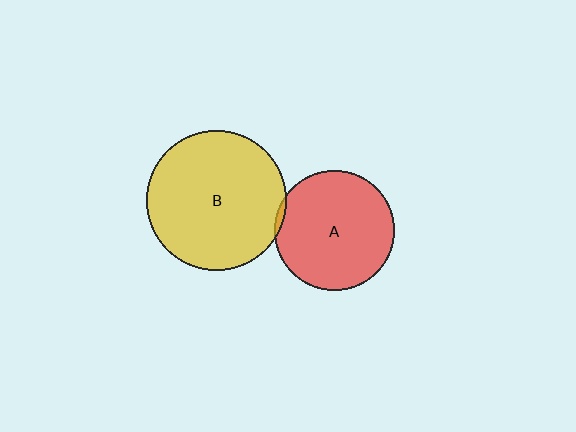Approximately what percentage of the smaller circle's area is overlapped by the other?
Approximately 5%.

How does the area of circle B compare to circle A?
Approximately 1.3 times.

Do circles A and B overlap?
Yes.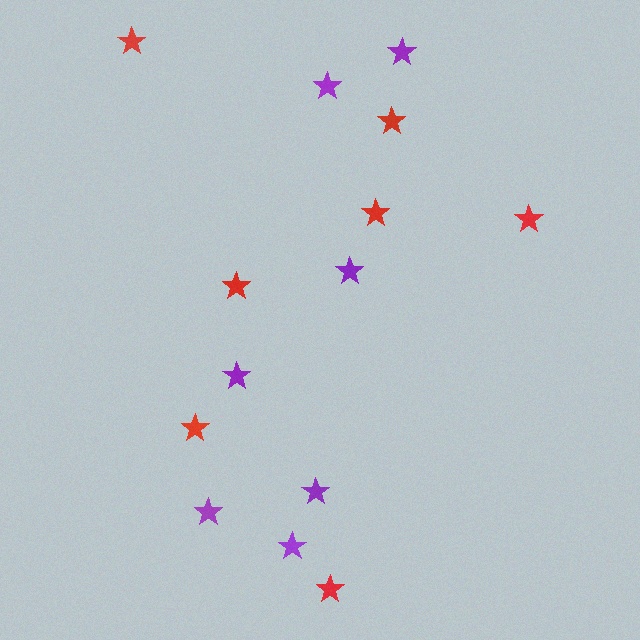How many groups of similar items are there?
There are 2 groups: one group of purple stars (7) and one group of red stars (7).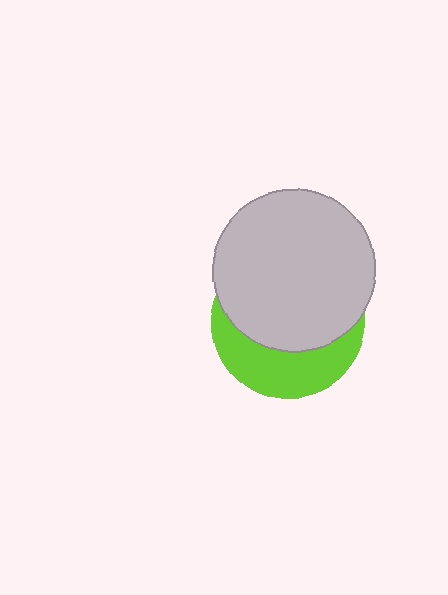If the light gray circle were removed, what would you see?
You would see the complete lime circle.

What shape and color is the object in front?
The object in front is a light gray circle.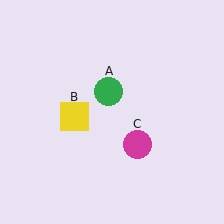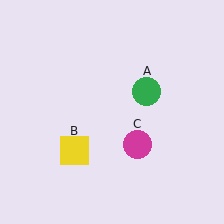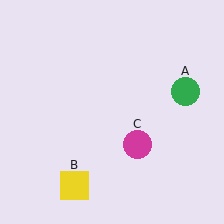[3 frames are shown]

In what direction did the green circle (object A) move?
The green circle (object A) moved right.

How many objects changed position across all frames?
2 objects changed position: green circle (object A), yellow square (object B).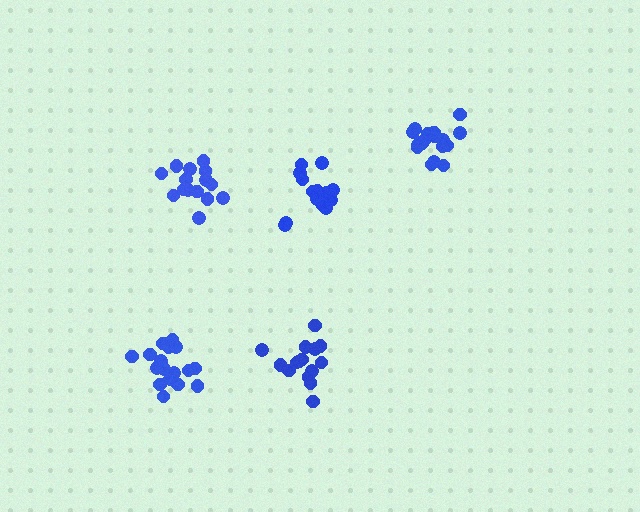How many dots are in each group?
Group 1: 14 dots, Group 2: 18 dots, Group 3: 18 dots, Group 4: 15 dots, Group 5: 15 dots (80 total).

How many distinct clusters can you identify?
There are 5 distinct clusters.